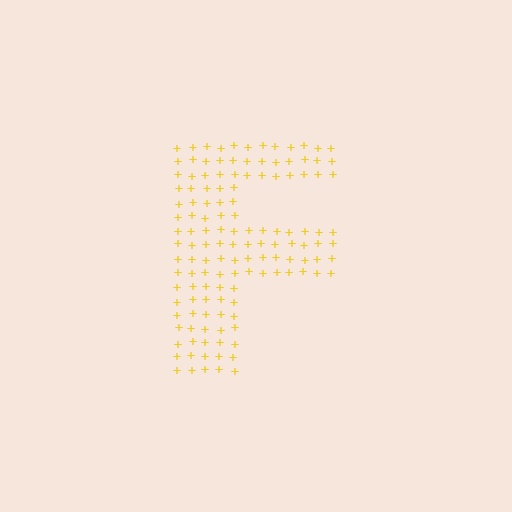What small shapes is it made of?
It is made of small plus signs.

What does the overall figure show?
The overall figure shows the letter F.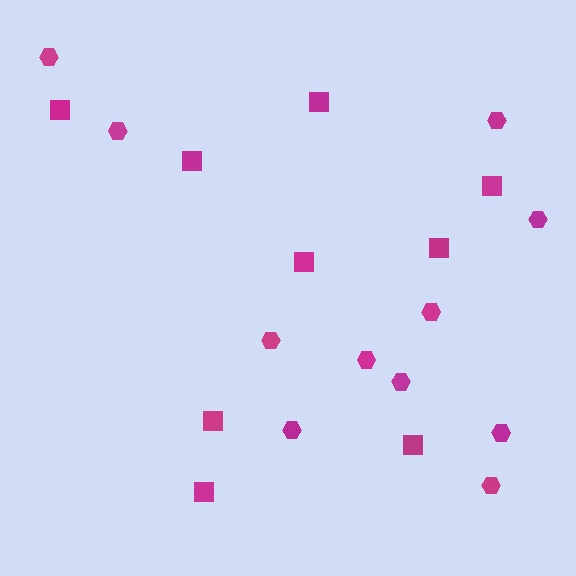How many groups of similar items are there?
There are 2 groups: one group of squares (9) and one group of hexagons (11).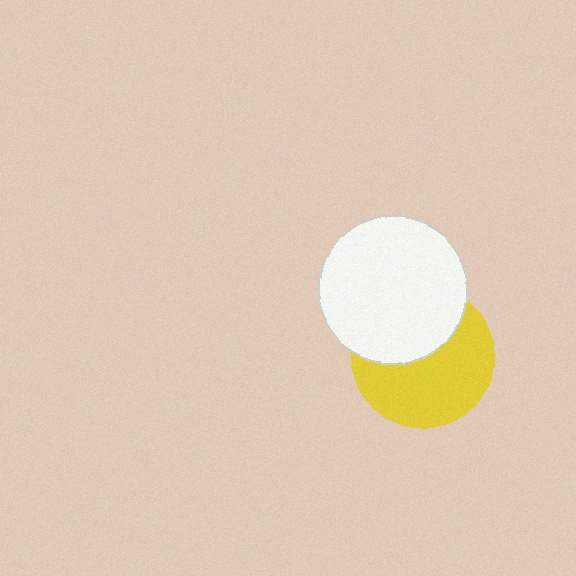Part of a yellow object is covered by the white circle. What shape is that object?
It is a circle.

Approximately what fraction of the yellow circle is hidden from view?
Roughly 41% of the yellow circle is hidden behind the white circle.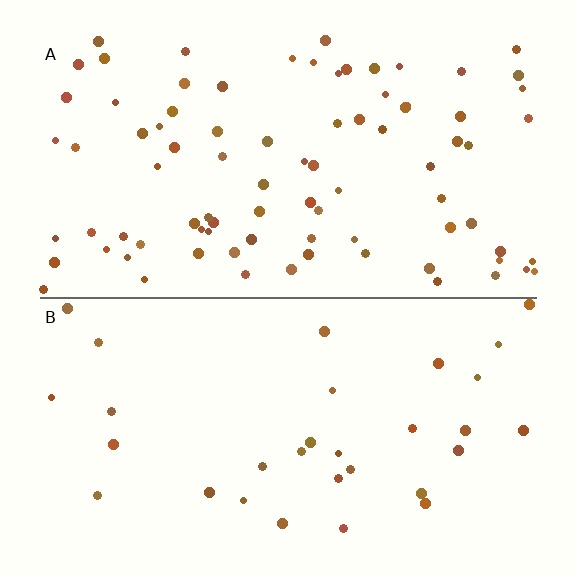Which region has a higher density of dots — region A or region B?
A (the top).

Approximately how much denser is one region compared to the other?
Approximately 2.7× — region A over region B.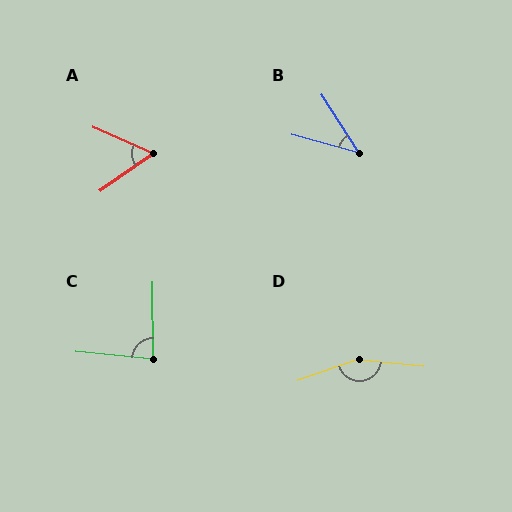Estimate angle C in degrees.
Approximately 85 degrees.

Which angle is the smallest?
B, at approximately 42 degrees.